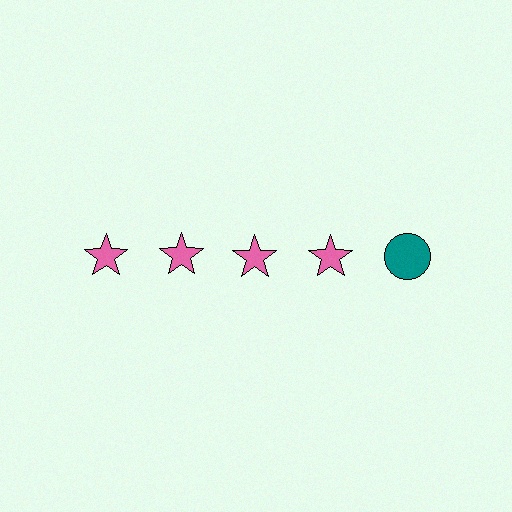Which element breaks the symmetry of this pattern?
The teal circle in the top row, rightmost column breaks the symmetry. All other shapes are pink stars.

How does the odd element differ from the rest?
It differs in both color (teal instead of pink) and shape (circle instead of star).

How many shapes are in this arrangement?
There are 5 shapes arranged in a grid pattern.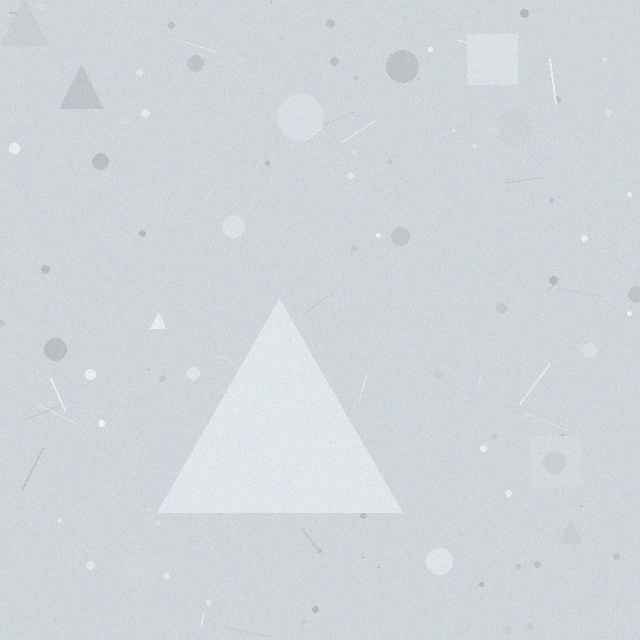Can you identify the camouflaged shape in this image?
The camouflaged shape is a triangle.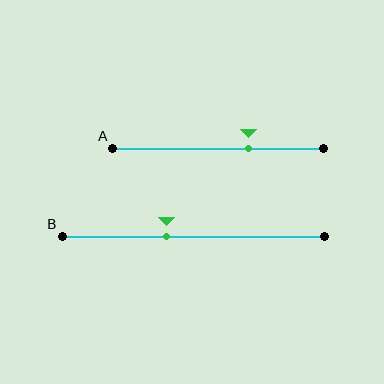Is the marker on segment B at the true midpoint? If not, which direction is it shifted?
No, the marker on segment B is shifted to the left by about 10% of the segment length.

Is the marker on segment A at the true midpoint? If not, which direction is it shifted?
No, the marker on segment A is shifted to the right by about 14% of the segment length.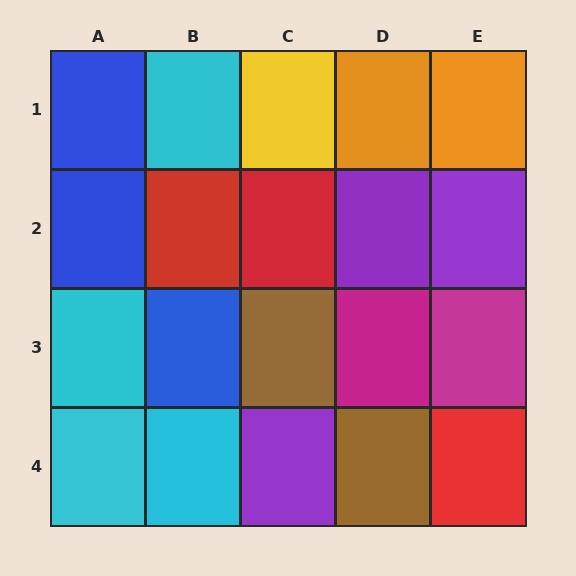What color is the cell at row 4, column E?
Red.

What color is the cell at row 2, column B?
Red.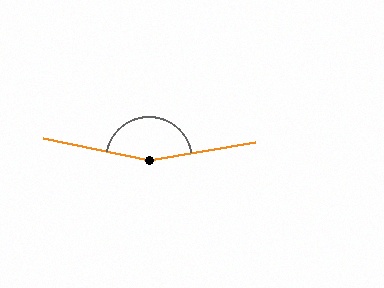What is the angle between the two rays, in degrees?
Approximately 159 degrees.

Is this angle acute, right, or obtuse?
It is obtuse.